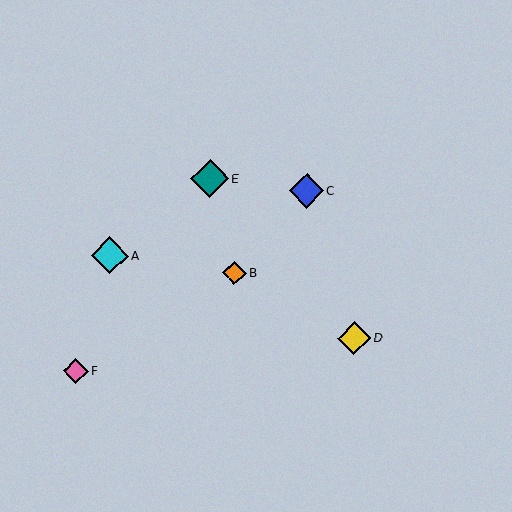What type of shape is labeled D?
Shape D is a yellow diamond.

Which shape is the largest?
The teal diamond (labeled E) is the largest.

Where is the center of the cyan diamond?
The center of the cyan diamond is at (110, 255).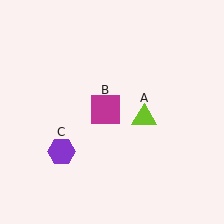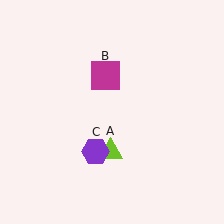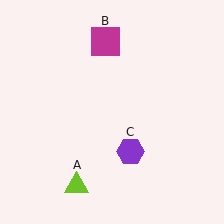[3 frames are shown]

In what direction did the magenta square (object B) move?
The magenta square (object B) moved up.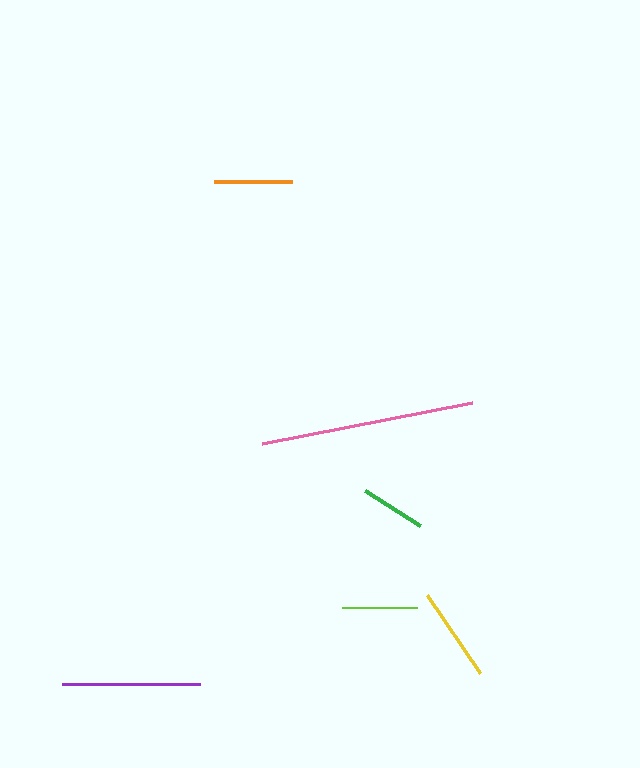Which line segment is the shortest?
The green line is the shortest at approximately 65 pixels.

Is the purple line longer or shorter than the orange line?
The purple line is longer than the orange line.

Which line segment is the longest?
The pink line is the longest at approximately 214 pixels.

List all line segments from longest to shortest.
From longest to shortest: pink, purple, yellow, orange, lime, green.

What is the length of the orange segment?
The orange segment is approximately 78 pixels long.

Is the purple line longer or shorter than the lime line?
The purple line is longer than the lime line.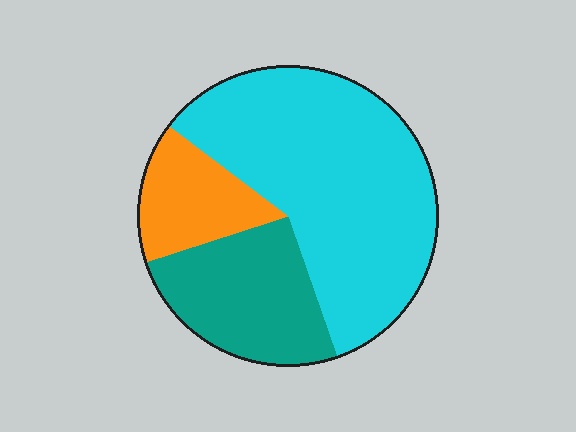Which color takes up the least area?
Orange, at roughly 15%.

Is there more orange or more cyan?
Cyan.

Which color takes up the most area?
Cyan, at roughly 60%.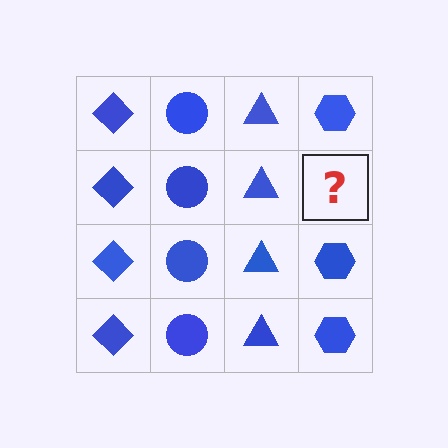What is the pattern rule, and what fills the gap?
The rule is that each column has a consistent shape. The gap should be filled with a blue hexagon.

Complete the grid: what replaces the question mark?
The question mark should be replaced with a blue hexagon.